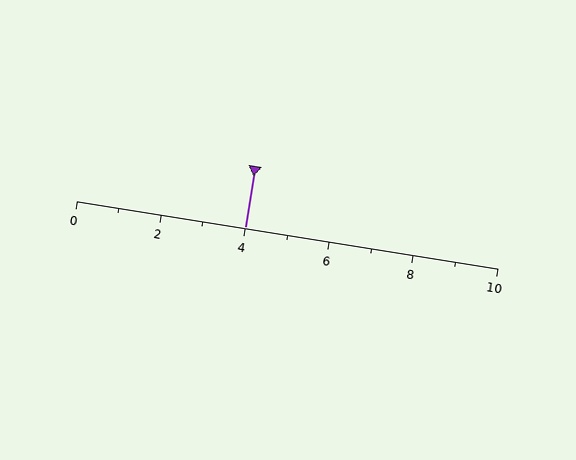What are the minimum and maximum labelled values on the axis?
The axis runs from 0 to 10.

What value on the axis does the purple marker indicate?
The marker indicates approximately 4.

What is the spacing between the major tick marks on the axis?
The major ticks are spaced 2 apart.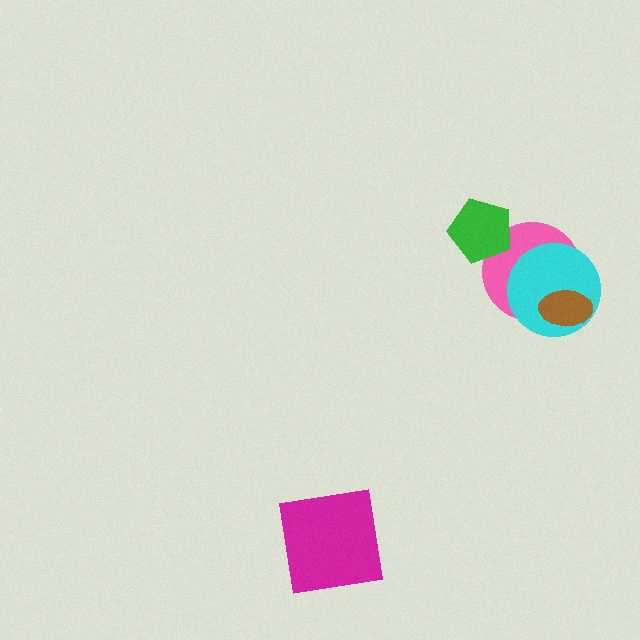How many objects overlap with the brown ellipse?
2 objects overlap with the brown ellipse.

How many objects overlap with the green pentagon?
1 object overlaps with the green pentagon.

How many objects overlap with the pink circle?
3 objects overlap with the pink circle.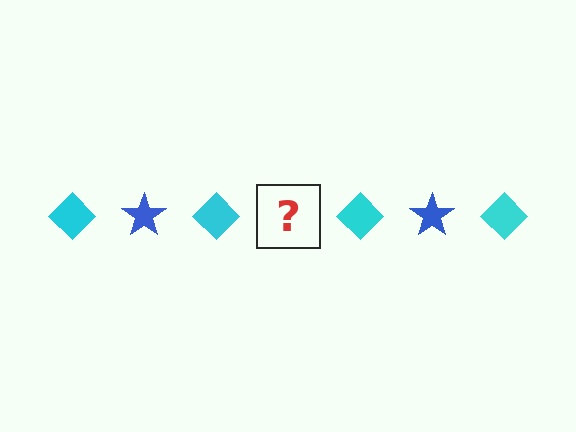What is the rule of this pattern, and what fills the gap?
The rule is that the pattern alternates between cyan diamond and blue star. The gap should be filled with a blue star.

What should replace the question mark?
The question mark should be replaced with a blue star.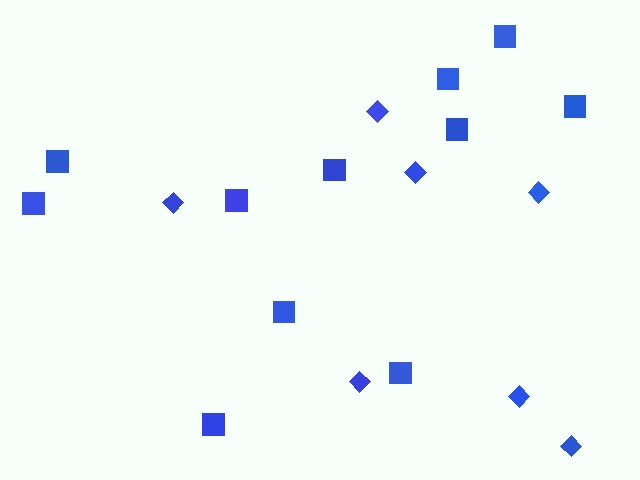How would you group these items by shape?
There are 2 groups: one group of diamonds (7) and one group of squares (11).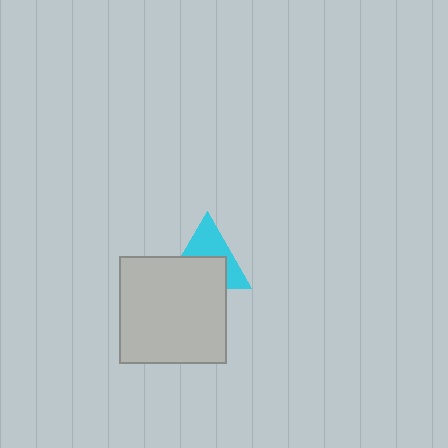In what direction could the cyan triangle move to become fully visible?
The cyan triangle could move up. That would shift it out from behind the light gray square entirely.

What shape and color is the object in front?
The object in front is a light gray square.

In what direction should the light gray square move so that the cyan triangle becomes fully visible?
The light gray square should move down. That is the shortest direction to clear the overlap and leave the cyan triangle fully visible.